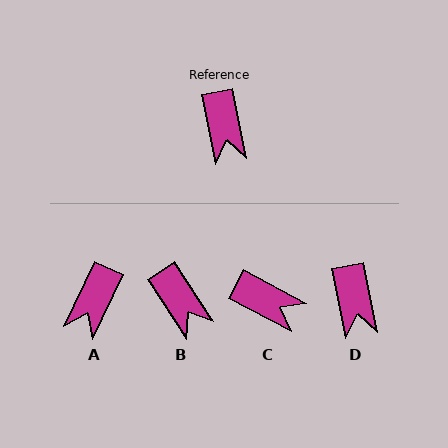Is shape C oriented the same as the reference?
No, it is off by about 51 degrees.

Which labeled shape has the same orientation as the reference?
D.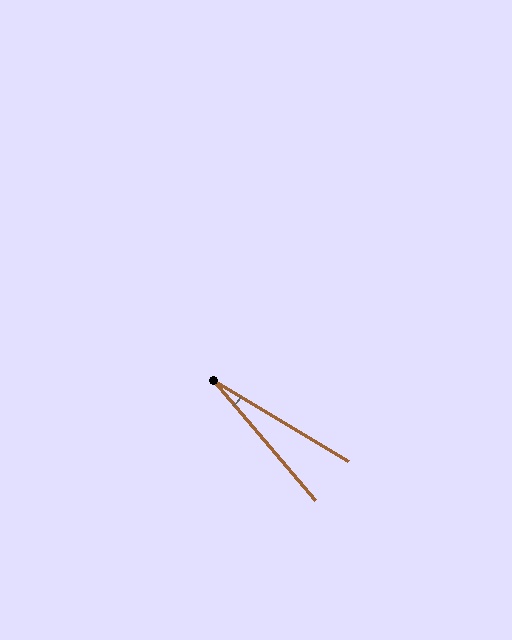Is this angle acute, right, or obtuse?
It is acute.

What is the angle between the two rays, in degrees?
Approximately 19 degrees.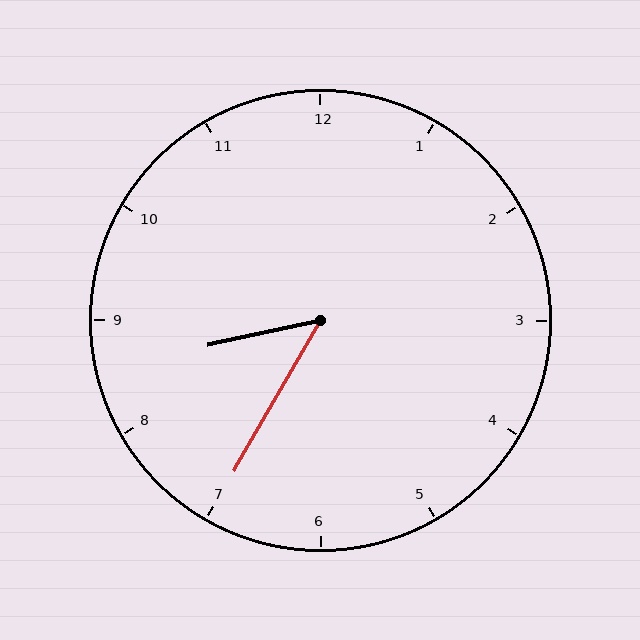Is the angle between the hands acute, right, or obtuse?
It is acute.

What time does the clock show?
8:35.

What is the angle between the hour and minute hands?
Approximately 48 degrees.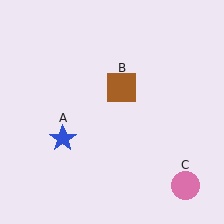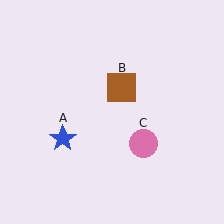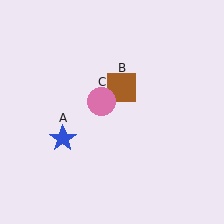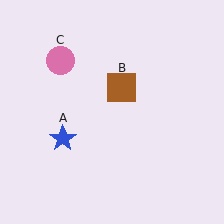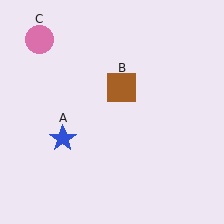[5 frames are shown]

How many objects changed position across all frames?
1 object changed position: pink circle (object C).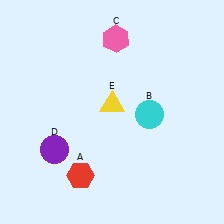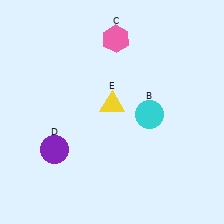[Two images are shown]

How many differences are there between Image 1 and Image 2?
There is 1 difference between the two images.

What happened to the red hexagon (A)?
The red hexagon (A) was removed in Image 2. It was in the bottom-left area of Image 1.